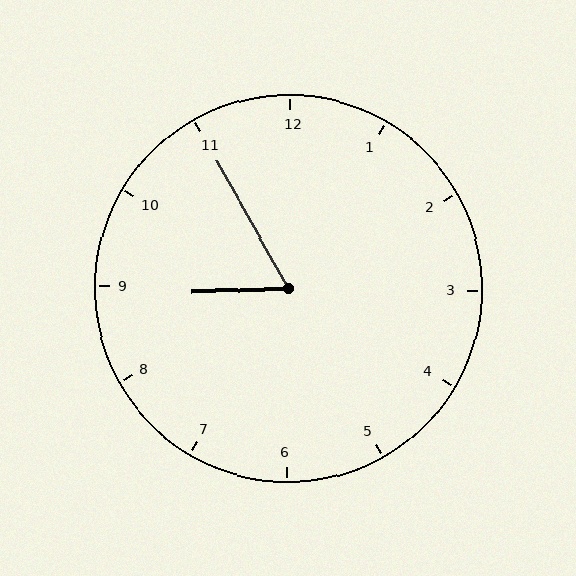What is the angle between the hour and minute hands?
Approximately 62 degrees.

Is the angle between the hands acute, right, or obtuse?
It is acute.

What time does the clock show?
8:55.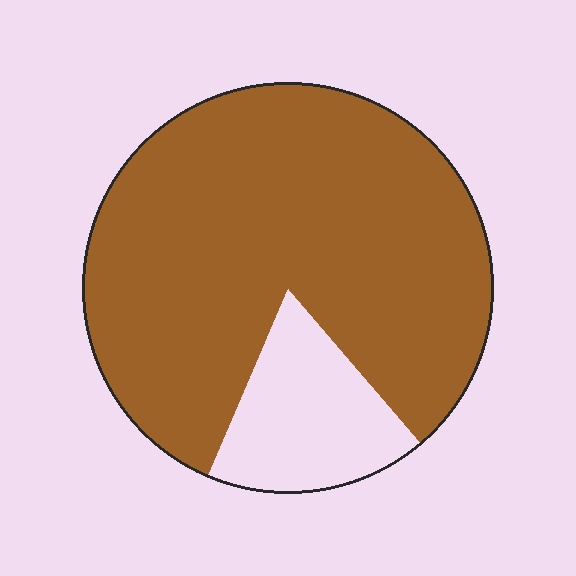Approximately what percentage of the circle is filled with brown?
Approximately 80%.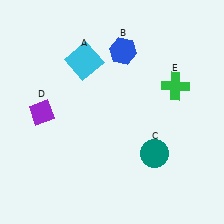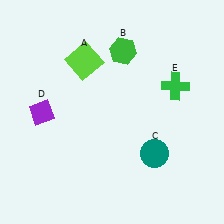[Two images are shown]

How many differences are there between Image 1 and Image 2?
There are 2 differences between the two images.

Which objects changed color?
A changed from cyan to lime. B changed from blue to green.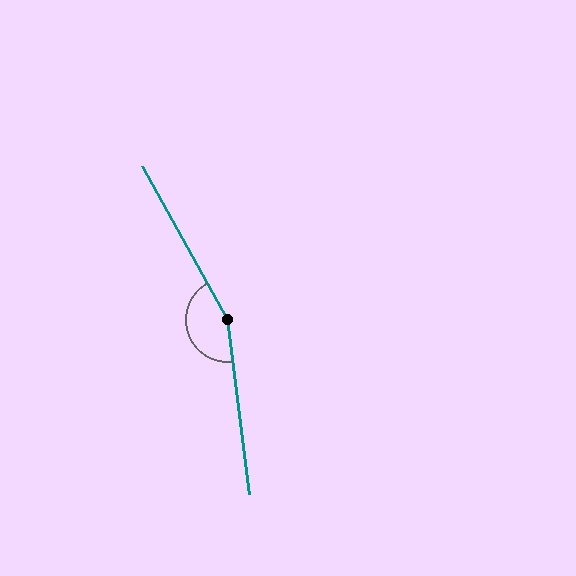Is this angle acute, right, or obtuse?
It is obtuse.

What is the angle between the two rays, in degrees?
Approximately 158 degrees.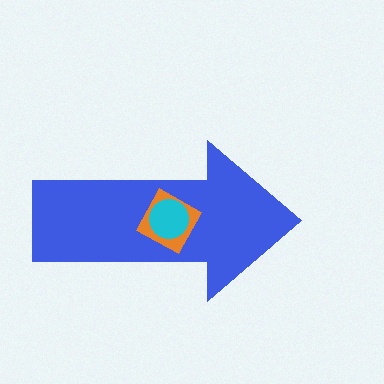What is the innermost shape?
The cyan circle.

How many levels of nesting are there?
3.